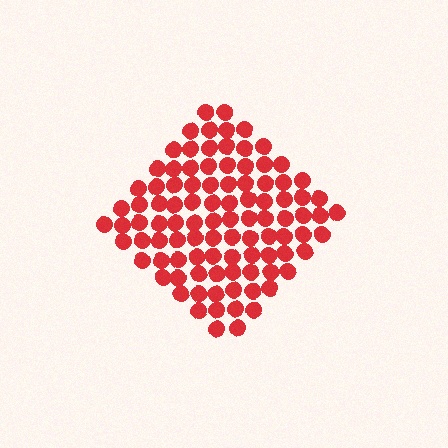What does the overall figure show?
The overall figure shows a diamond.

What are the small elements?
The small elements are circles.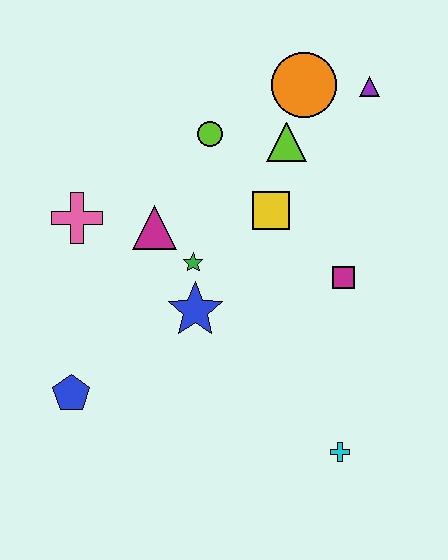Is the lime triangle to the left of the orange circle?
Yes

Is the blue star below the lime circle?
Yes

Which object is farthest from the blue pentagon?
The purple triangle is farthest from the blue pentagon.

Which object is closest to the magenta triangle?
The green star is closest to the magenta triangle.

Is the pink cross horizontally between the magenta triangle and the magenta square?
No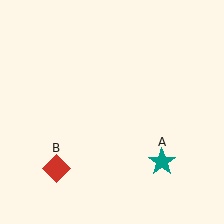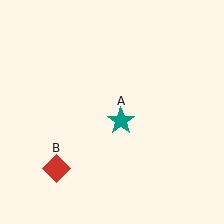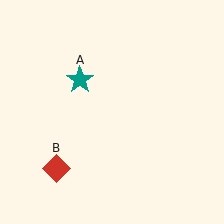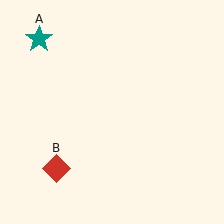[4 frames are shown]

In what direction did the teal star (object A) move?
The teal star (object A) moved up and to the left.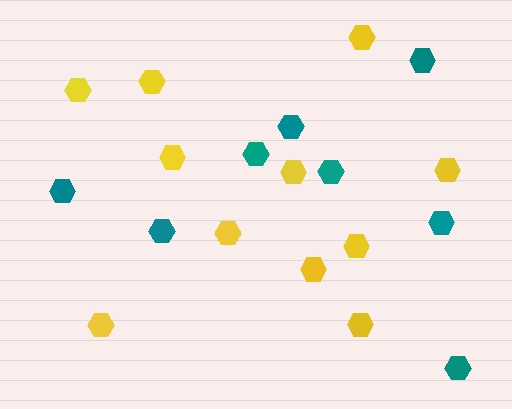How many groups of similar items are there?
There are 2 groups: one group of yellow hexagons (11) and one group of teal hexagons (8).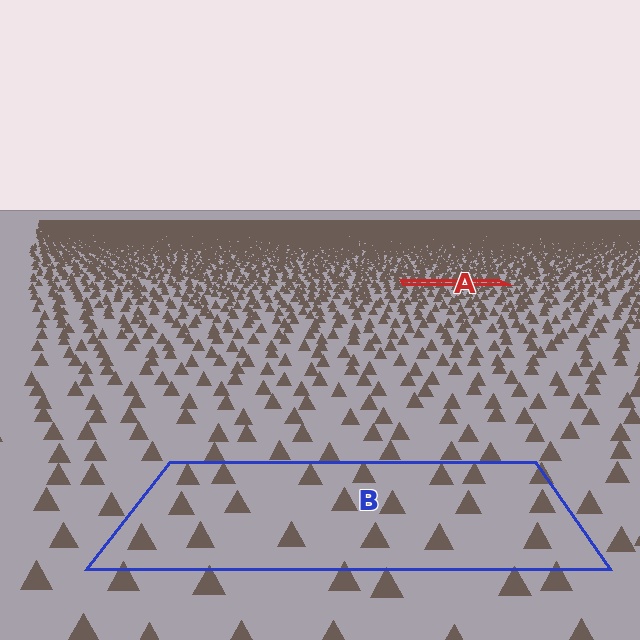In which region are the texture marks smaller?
The texture marks are smaller in region A, because it is farther away.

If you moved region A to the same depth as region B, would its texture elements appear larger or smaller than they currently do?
They would appear larger. At a closer depth, the same texture elements are projected at a bigger on-screen size.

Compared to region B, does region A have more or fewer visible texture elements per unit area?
Region A has more texture elements per unit area — they are packed more densely because it is farther away.